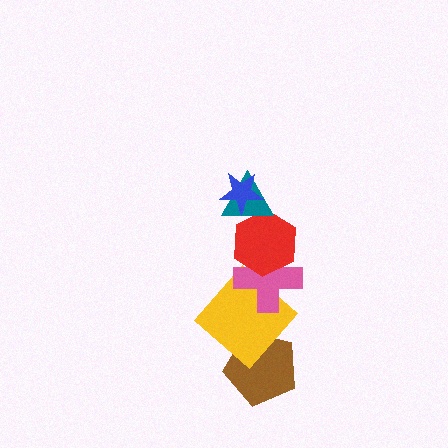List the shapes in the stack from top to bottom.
From top to bottom: the blue star, the teal triangle, the red hexagon, the pink cross, the yellow diamond, the brown pentagon.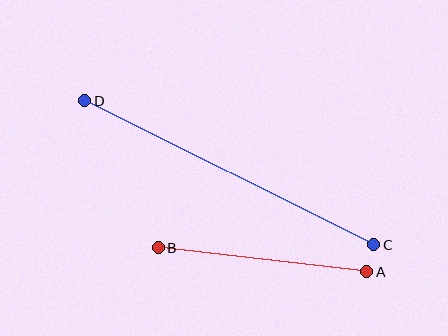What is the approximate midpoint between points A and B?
The midpoint is at approximately (262, 260) pixels.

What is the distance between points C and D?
The distance is approximately 323 pixels.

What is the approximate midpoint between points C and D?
The midpoint is at approximately (229, 173) pixels.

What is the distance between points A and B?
The distance is approximately 210 pixels.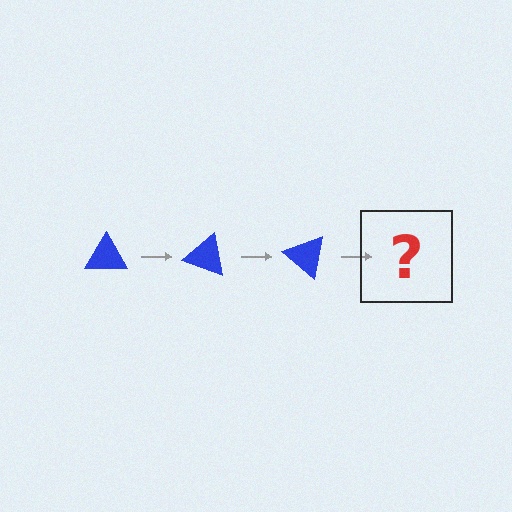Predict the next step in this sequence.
The next step is a blue triangle rotated 60 degrees.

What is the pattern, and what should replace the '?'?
The pattern is that the triangle rotates 20 degrees each step. The '?' should be a blue triangle rotated 60 degrees.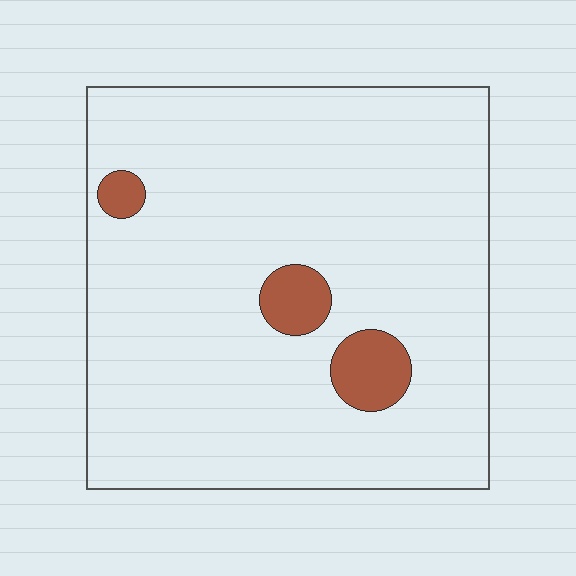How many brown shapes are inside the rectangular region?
3.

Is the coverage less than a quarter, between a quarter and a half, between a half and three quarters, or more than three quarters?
Less than a quarter.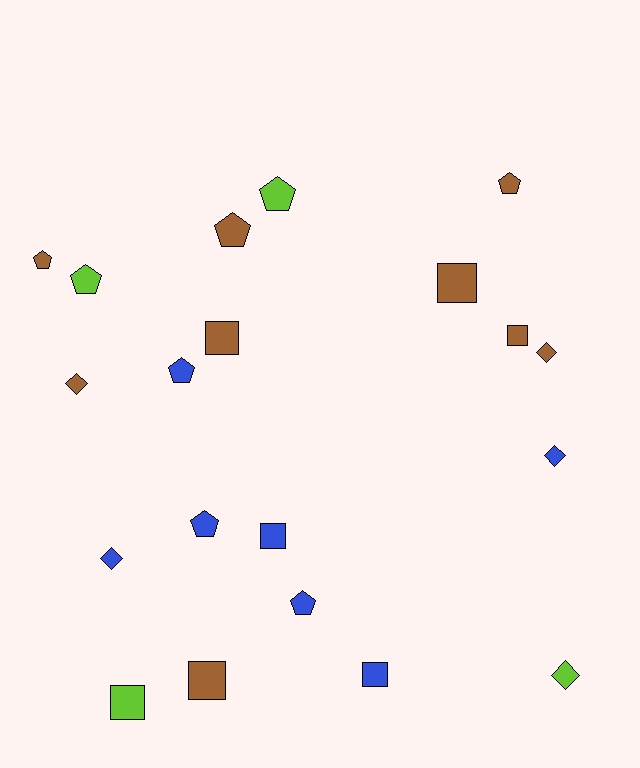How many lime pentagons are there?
There are 2 lime pentagons.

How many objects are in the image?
There are 20 objects.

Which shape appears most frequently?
Pentagon, with 8 objects.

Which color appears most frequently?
Brown, with 9 objects.